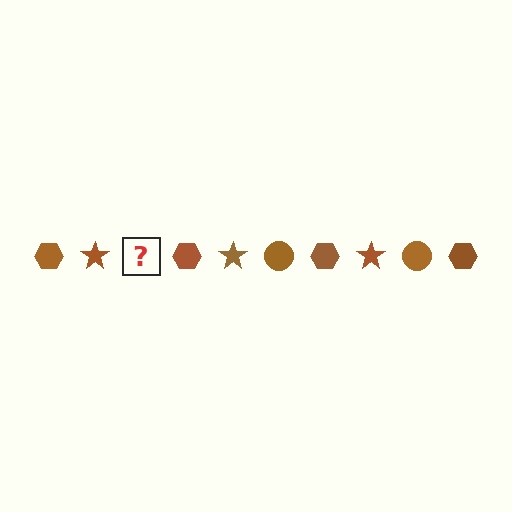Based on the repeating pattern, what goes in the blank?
The blank should be a brown circle.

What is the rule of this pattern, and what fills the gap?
The rule is that the pattern cycles through hexagon, star, circle shapes in brown. The gap should be filled with a brown circle.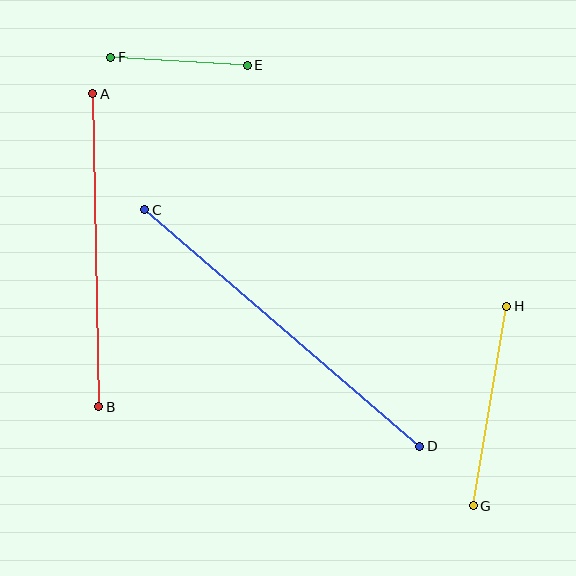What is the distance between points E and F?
The distance is approximately 137 pixels.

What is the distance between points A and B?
The distance is approximately 313 pixels.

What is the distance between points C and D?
The distance is approximately 363 pixels.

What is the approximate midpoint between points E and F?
The midpoint is at approximately (179, 61) pixels.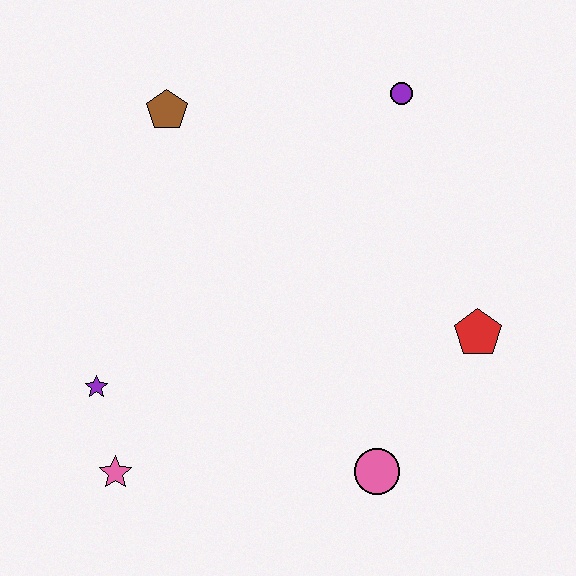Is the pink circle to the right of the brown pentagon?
Yes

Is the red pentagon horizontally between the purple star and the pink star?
No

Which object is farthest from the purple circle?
The pink star is farthest from the purple circle.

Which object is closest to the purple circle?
The brown pentagon is closest to the purple circle.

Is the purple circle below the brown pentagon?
No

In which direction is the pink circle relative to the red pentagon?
The pink circle is below the red pentagon.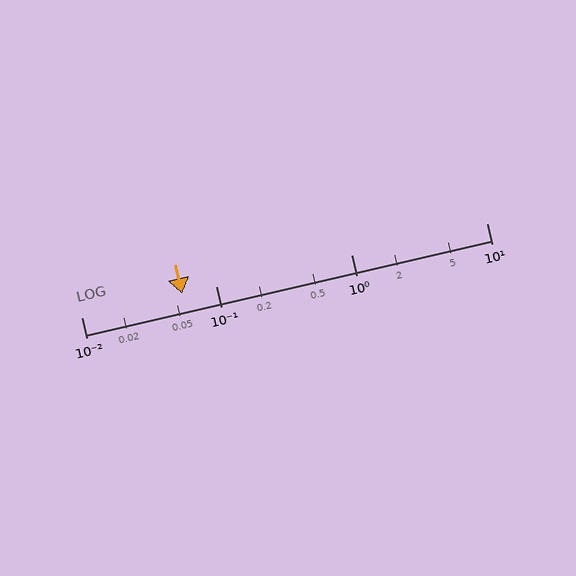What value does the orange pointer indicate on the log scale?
The pointer indicates approximately 0.056.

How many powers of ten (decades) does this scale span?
The scale spans 3 decades, from 0.01 to 10.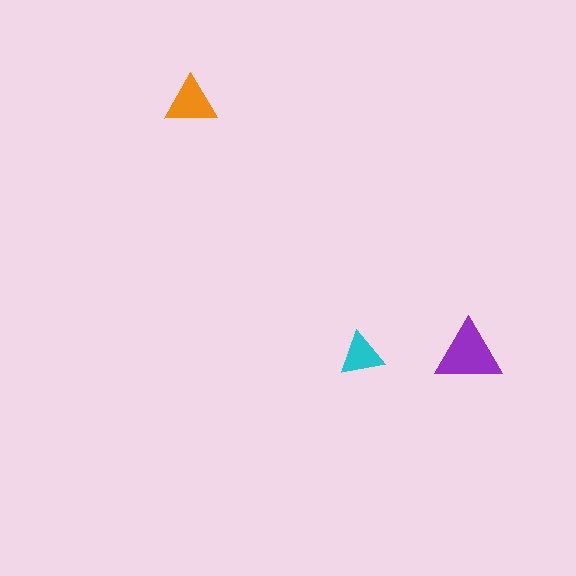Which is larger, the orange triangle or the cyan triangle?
The orange one.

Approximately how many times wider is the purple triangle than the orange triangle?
About 1.5 times wider.